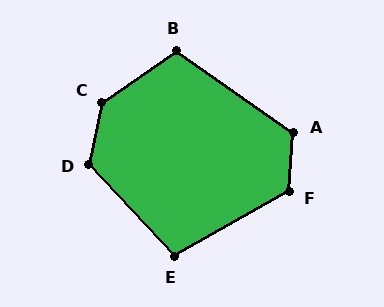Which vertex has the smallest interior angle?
E, at approximately 104 degrees.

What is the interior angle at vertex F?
Approximately 124 degrees (obtuse).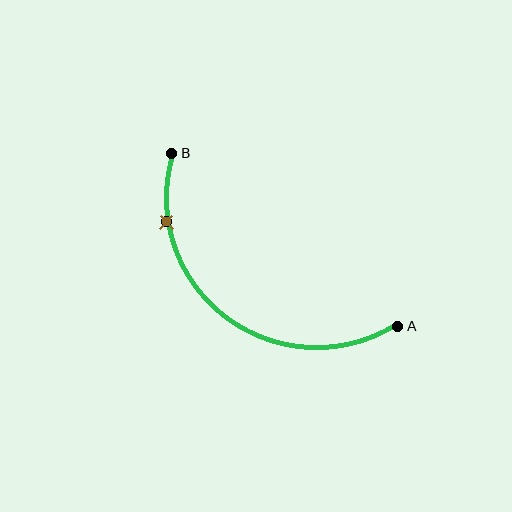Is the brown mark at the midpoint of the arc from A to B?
No. The brown mark lies on the arc but is closer to endpoint B. The arc midpoint would be at the point on the curve equidistant along the arc from both A and B.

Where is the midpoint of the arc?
The arc midpoint is the point on the curve farthest from the straight line joining A and B. It sits below and to the left of that line.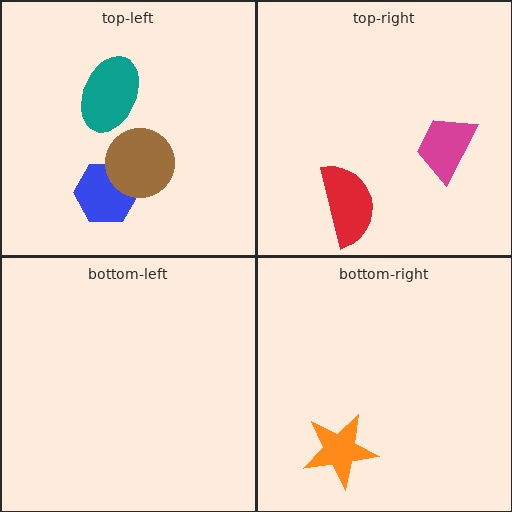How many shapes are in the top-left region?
3.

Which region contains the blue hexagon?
The top-left region.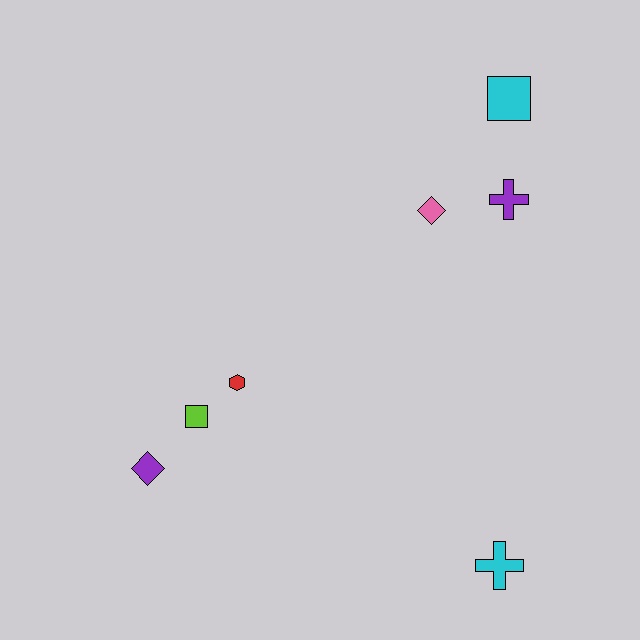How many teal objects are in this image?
There are no teal objects.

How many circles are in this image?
There are no circles.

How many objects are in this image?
There are 7 objects.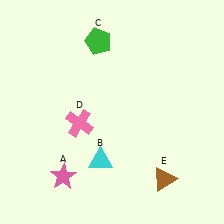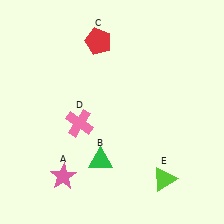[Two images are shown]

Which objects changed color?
B changed from cyan to green. C changed from green to red. E changed from brown to lime.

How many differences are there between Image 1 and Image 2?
There are 3 differences between the two images.